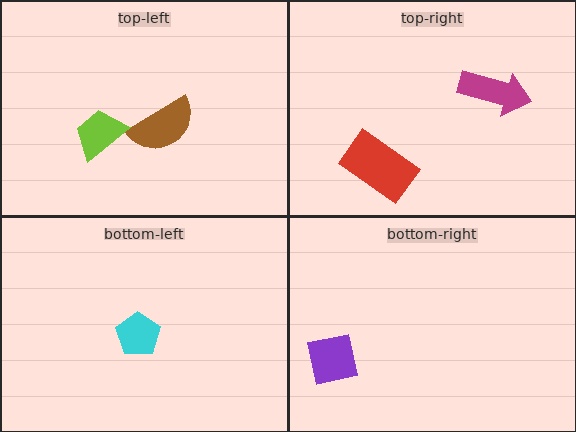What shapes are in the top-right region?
The magenta arrow, the red rectangle.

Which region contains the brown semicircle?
The top-left region.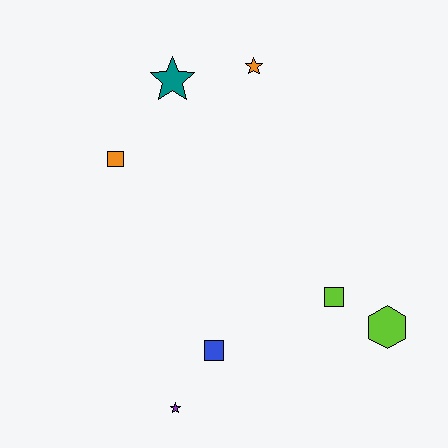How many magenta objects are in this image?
There are no magenta objects.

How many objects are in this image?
There are 7 objects.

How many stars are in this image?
There are 3 stars.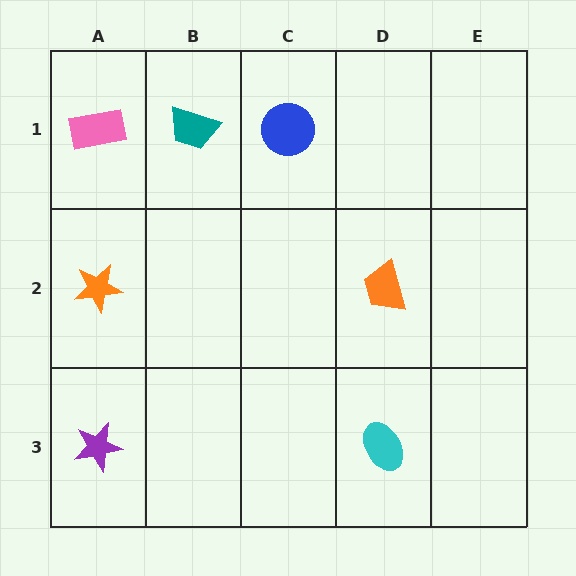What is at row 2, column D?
An orange trapezoid.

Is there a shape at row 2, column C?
No, that cell is empty.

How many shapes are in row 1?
3 shapes.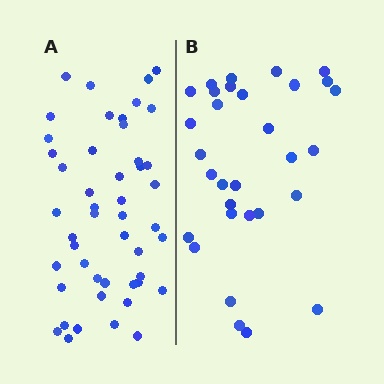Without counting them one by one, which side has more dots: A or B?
Region A (the left region) has more dots.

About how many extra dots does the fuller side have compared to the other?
Region A has approximately 15 more dots than region B.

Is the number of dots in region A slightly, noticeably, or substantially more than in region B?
Region A has substantially more. The ratio is roughly 1.5 to 1.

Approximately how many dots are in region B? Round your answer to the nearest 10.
About 30 dots. (The exact count is 31, which rounds to 30.)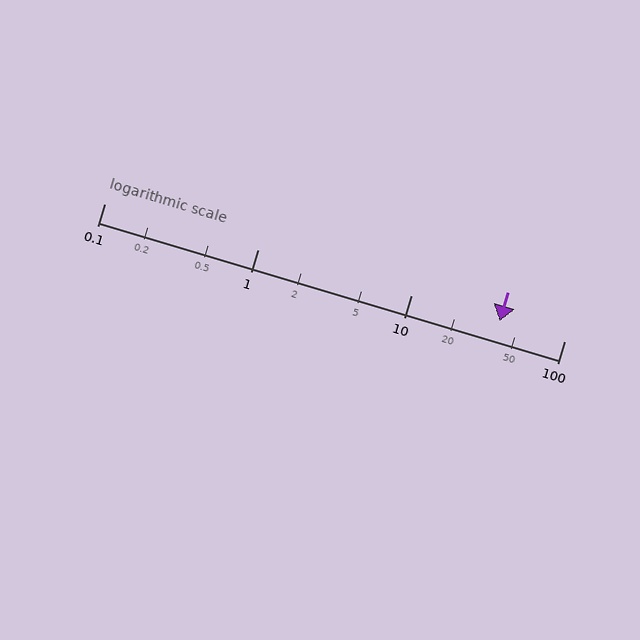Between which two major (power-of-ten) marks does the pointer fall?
The pointer is between 10 and 100.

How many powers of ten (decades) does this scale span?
The scale spans 3 decades, from 0.1 to 100.